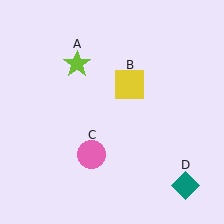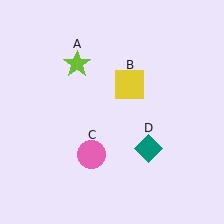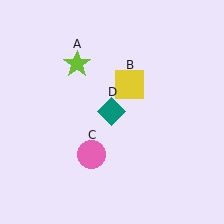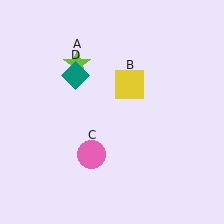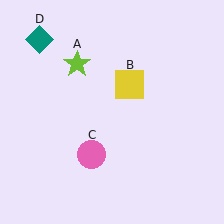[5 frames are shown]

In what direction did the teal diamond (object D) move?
The teal diamond (object D) moved up and to the left.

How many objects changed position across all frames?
1 object changed position: teal diamond (object D).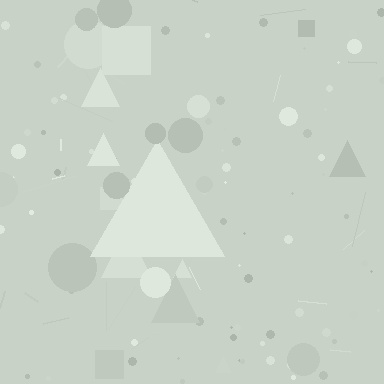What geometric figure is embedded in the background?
A triangle is embedded in the background.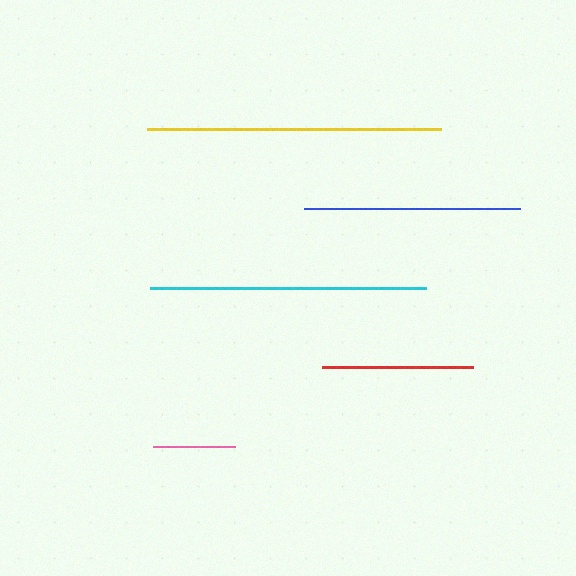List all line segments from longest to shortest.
From longest to shortest: yellow, cyan, blue, red, pink.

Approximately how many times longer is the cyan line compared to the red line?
The cyan line is approximately 1.8 times the length of the red line.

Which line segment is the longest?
The yellow line is the longest at approximately 294 pixels.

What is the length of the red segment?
The red segment is approximately 152 pixels long.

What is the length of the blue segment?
The blue segment is approximately 216 pixels long.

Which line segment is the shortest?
The pink line is the shortest at approximately 82 pixels.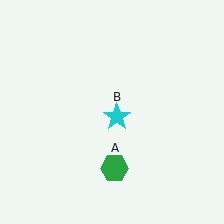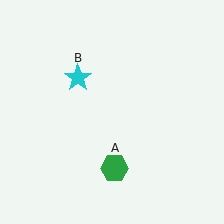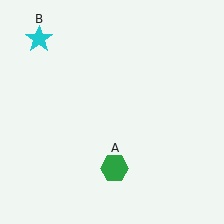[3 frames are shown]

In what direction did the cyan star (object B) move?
The cyan star (object B) moved up and to the left.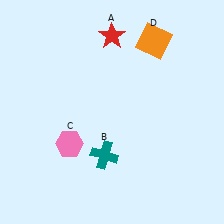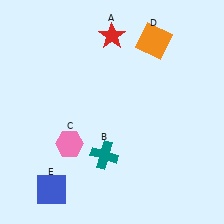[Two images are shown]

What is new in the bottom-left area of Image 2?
A blue square (E) was added in the bottom-left area of Image 2.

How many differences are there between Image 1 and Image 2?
There is 1 difference between the two images.